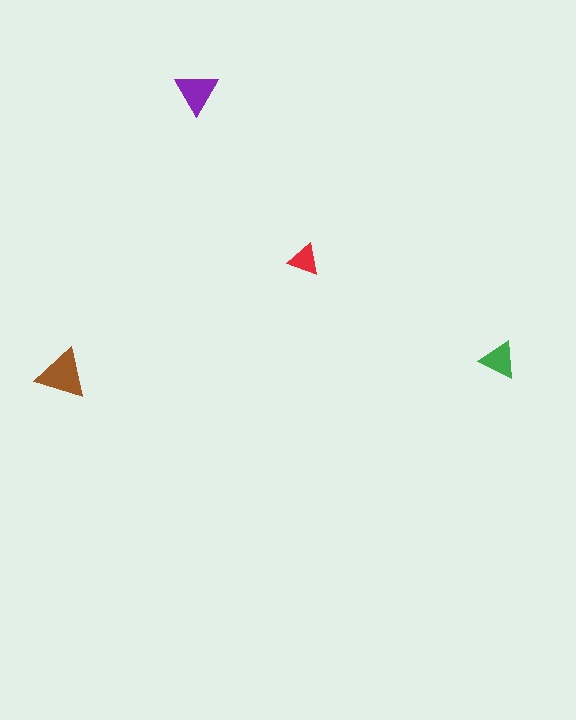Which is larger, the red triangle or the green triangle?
The green one.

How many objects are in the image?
There are 4 objects in the image.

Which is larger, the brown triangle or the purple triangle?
The brown one.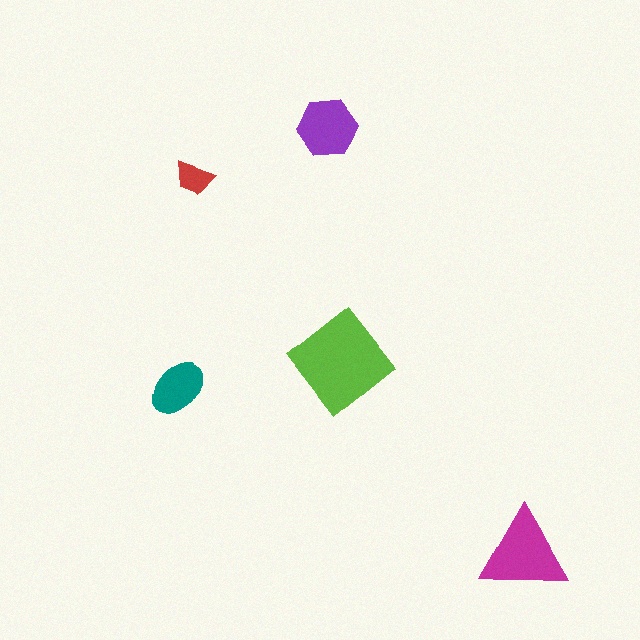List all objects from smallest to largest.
The red trapezoid, the teal ellipse, the purple hexagon, the magenta triangle, the lime diamond.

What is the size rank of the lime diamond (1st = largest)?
1st.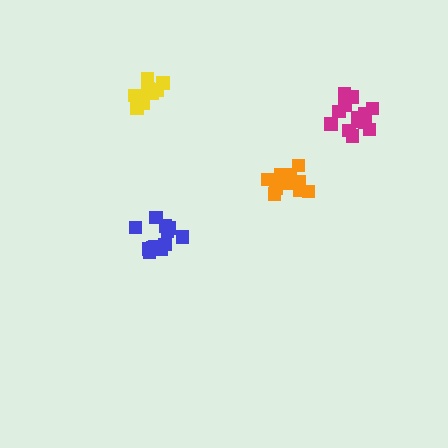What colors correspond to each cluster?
The clusters are colored: yellow, blue, magenta, orange.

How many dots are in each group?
Group 1: 11 dots, Group 2: 12 dots, Group 3: 16 dots, Group 4: 12 dots (51 total).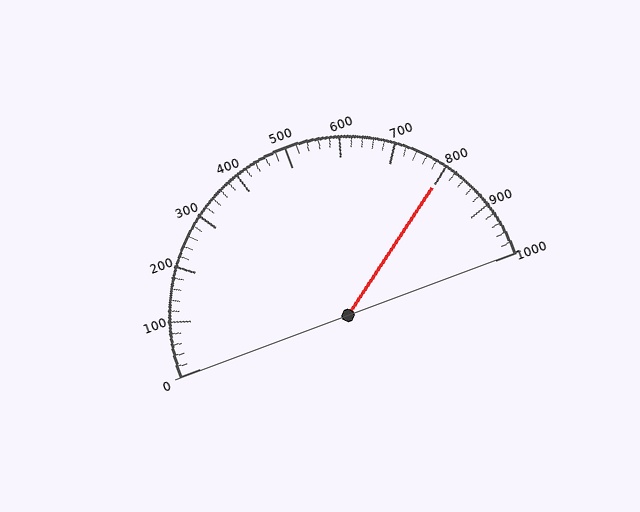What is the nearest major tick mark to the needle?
The nearest major tick mark is 800.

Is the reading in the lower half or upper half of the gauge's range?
The reading is in the upper half of the range (0 to 1000).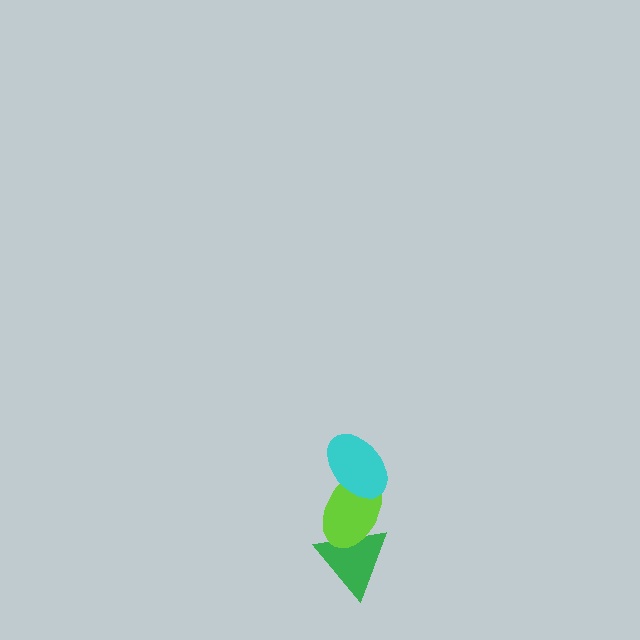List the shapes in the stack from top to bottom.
From top to bottom: the cyan ellipse, the lime ellipse, the green triangle.